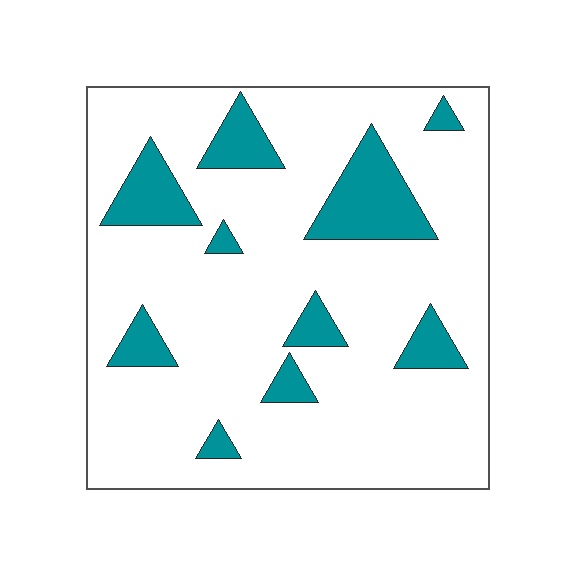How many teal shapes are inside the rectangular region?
10.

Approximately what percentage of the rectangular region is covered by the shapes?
Approximately 15%.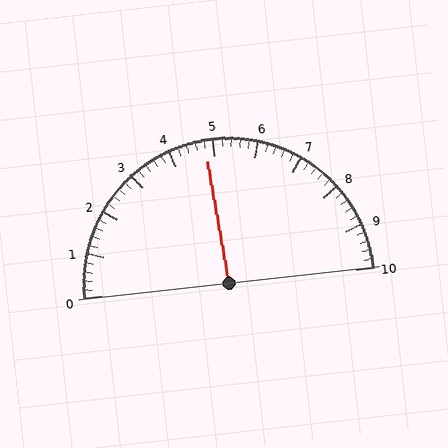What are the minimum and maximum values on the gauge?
The gauge ranges from 0 to 10.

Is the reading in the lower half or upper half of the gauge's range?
The reading is in the lower half of the range (0 to 10).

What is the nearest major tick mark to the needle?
The nearest major tick mark is 5.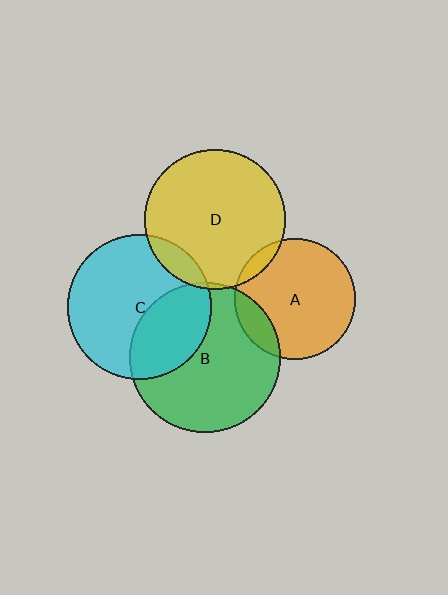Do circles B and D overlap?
Yes.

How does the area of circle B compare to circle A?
Approximately 1.6 times.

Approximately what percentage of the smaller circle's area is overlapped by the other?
Approximately 5%.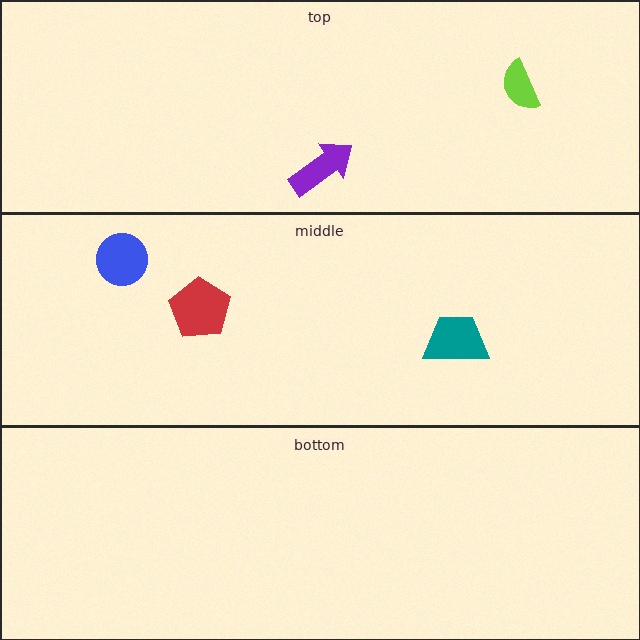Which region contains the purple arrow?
The top region.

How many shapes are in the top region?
2.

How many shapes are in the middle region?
3.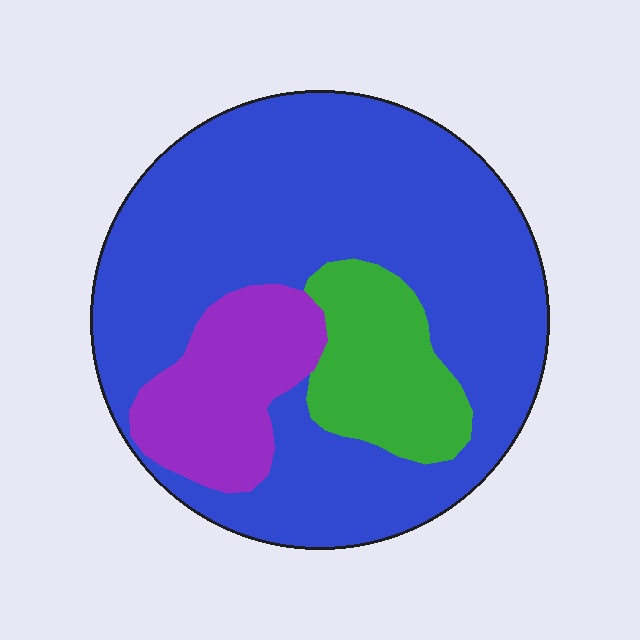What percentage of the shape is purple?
Purple covers around 15% of the shape.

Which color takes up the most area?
Blue, at roughly 70%.